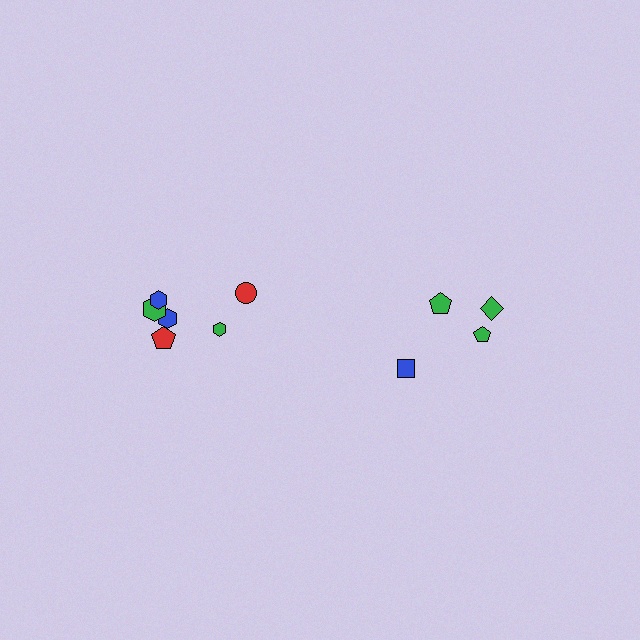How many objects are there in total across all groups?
There are 10 objects.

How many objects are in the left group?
There are 6 objects.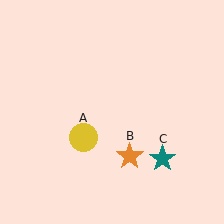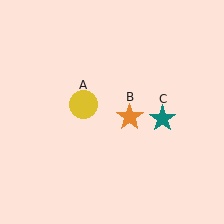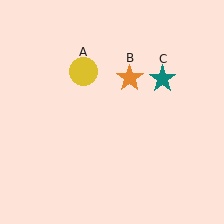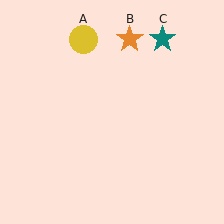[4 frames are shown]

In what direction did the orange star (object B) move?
The orange star (object B) moved up.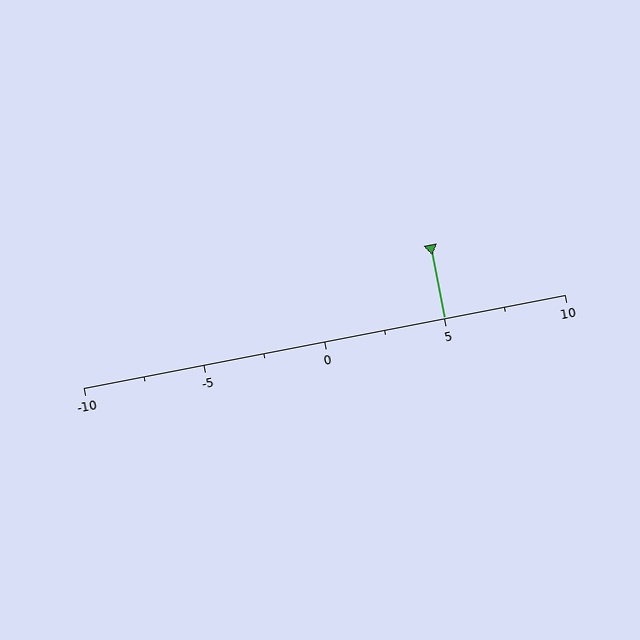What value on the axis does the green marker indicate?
The marker indicates approximately 5.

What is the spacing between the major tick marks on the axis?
The major ticks are spaced 5 apart.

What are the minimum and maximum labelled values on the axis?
The axis runs from -10 to 10.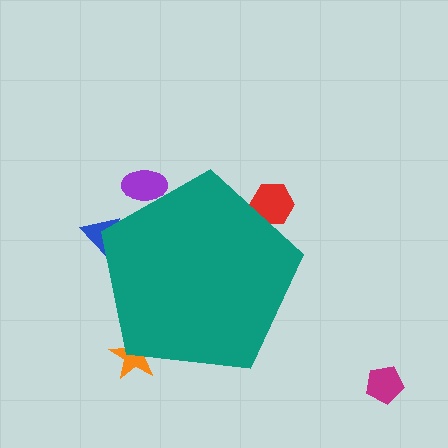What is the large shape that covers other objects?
A teal pentagon.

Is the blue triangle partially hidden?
Yes, the blue triangle is partially hidden behind the teal pentagon.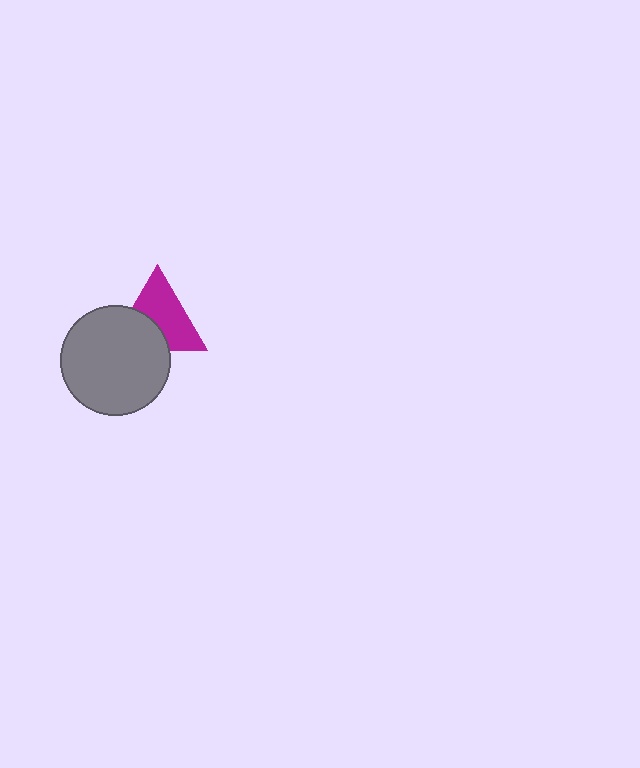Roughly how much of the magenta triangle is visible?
About half of it is visible (roughly 61%).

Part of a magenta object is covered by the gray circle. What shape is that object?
It is a triangle.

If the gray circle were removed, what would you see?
You would see the complete magenta triangle.